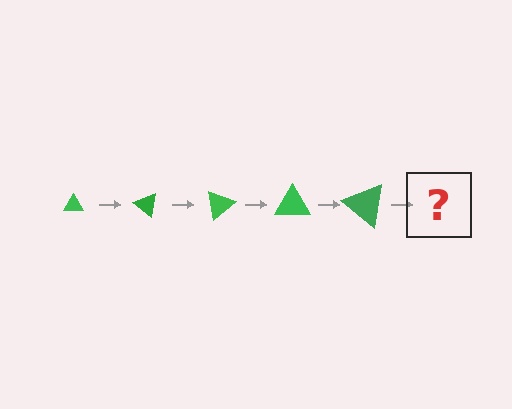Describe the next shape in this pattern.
It should be a triangle, larger than the previous one and rotated 200 degrees from the start.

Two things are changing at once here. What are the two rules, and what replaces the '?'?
The two rules are that the triangle grows larger each step and it rotates 40 degrees each step. The '?' should be a triangle, larger than the previous one and rotated 200 degrees from the start.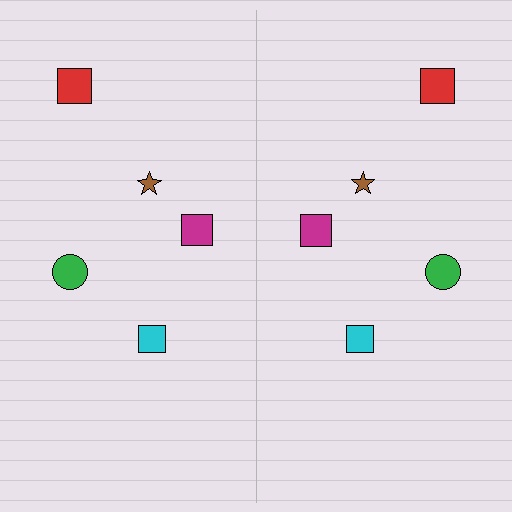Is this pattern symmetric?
Yes, this pattern has bilateral (reflection) symmetry.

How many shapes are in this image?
There are 10 shapes in this image.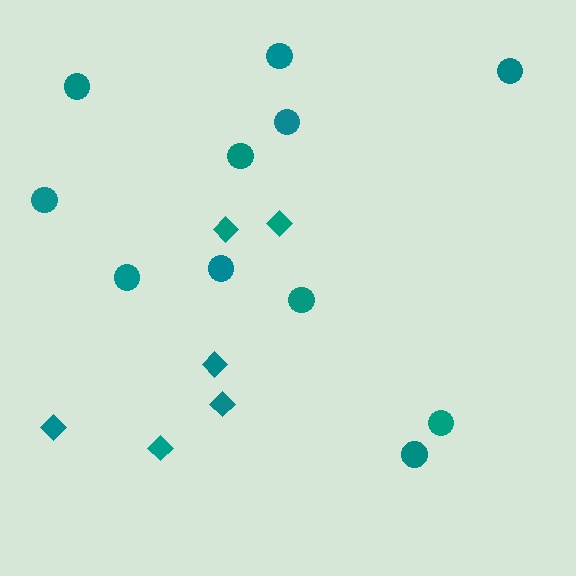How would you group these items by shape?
There are 2 groups: one group of diamonds (6) and one group of circles (11).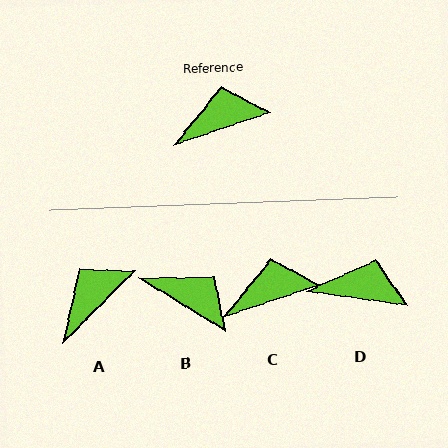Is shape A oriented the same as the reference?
No, it is off by about 26 degrees.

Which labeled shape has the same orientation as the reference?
C.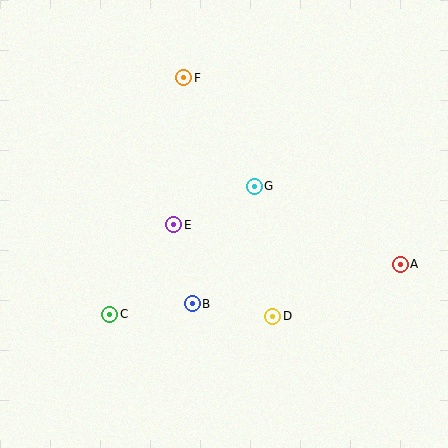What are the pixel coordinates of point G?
Point G is at (254, 186).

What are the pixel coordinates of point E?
Point E is at (174, 225).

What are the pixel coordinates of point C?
Point C is at (110, 314).